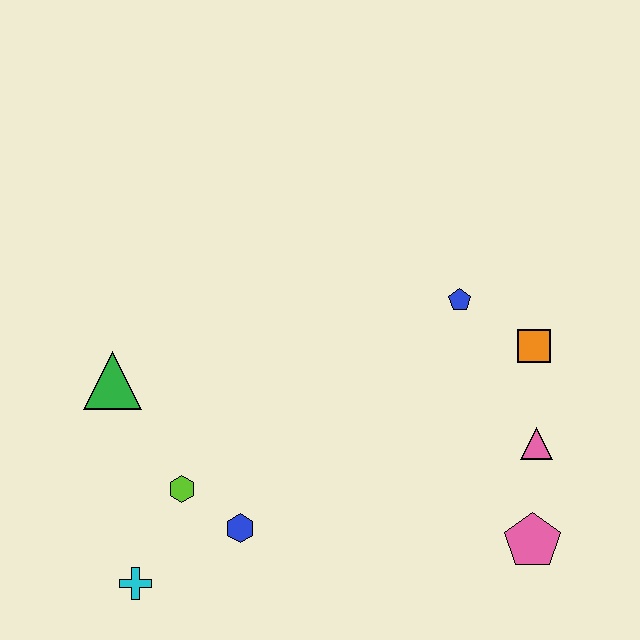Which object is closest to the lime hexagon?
The blue hexagon is closest to the lime hexagon.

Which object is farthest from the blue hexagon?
The orange square is farthest from the blue hexagon.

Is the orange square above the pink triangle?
Yes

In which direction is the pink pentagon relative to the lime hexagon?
The pink pentagon is to the right of the lime hexagon.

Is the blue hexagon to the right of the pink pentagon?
No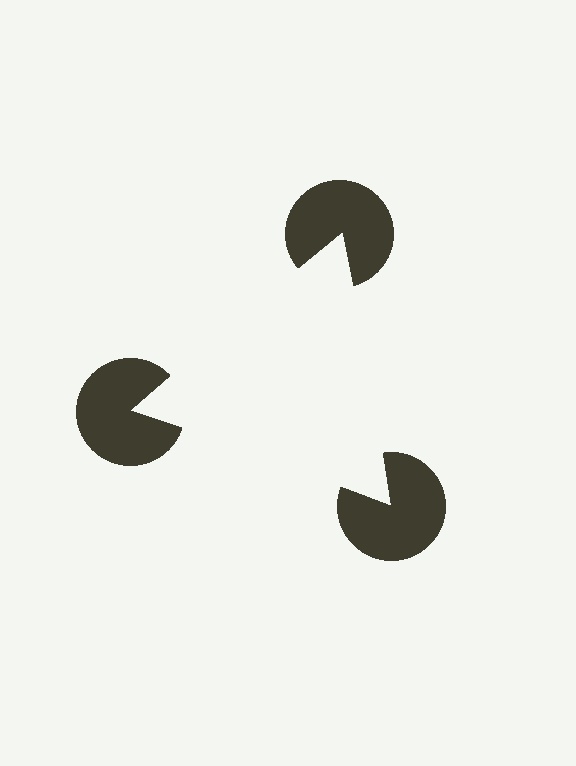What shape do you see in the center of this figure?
An illusory triangle — its edges are inferred from the aligned wedge cuts in the pac-man discs, not physically drawn.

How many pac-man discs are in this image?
There are 3 — one at each vertex of the illusory triangle.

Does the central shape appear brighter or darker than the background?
It typically appears slightly brighter than the background, even though no actual brightness change is drawn.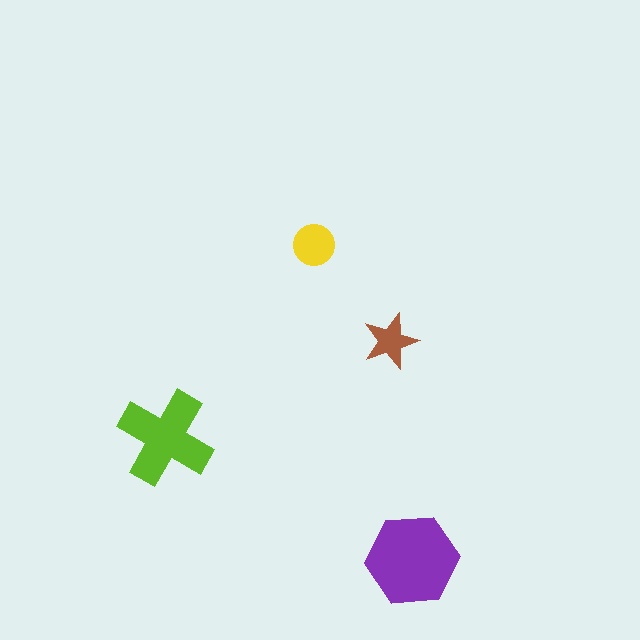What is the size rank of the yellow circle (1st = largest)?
3rd.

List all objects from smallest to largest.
The brown star, the yellow circle, the lime cross, the purple hexagon.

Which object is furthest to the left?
The lime cross is leftmost.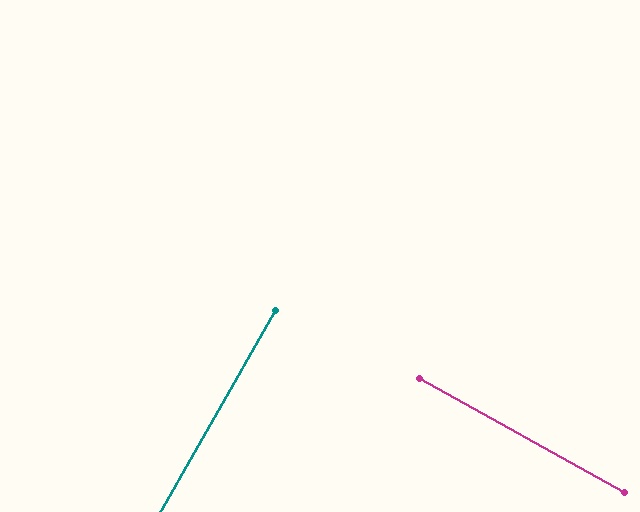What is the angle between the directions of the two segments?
Approximately 89 degrees.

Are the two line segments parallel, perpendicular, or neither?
Perpendicular — they meet at approximately 89°.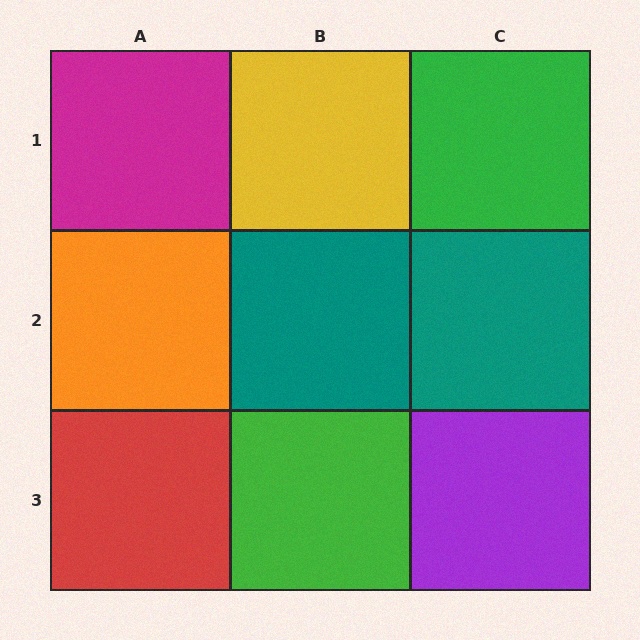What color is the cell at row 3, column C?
Purple.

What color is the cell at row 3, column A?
Red.